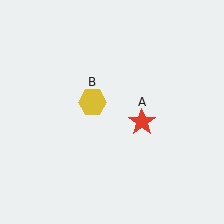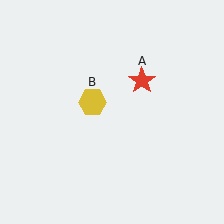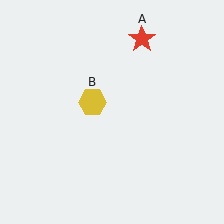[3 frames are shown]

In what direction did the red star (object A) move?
The red star (object A) moved up.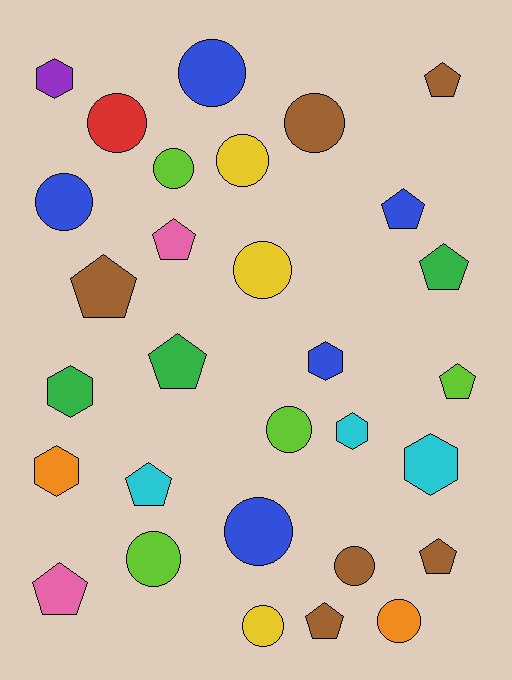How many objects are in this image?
There are 30 objects.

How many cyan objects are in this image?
There are 3 cyan objects.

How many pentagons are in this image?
There are 11 pentagons.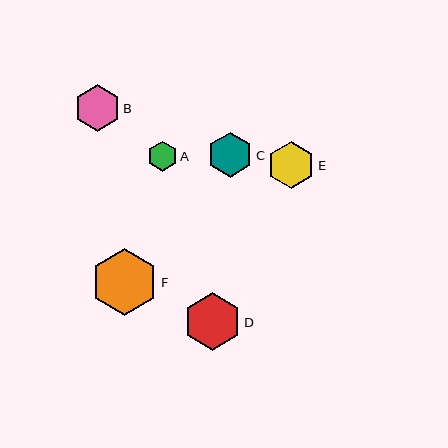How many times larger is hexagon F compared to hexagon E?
Hexagon F is approximately 1.4 times the size of hexagon E.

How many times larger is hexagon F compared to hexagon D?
Hexagon F is approximately 1.2 times the size of hexagon D.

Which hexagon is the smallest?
Hexagon A is the smallest with a size of approximately 30 pixels.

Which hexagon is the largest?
Hexagon F is the largest with a size of approximately 68 pixels.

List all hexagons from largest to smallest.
From largest to smallest: F, D, E, B, C, A.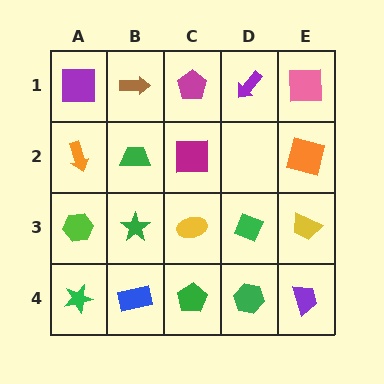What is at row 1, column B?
A brown arrow.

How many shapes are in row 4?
5 shapes.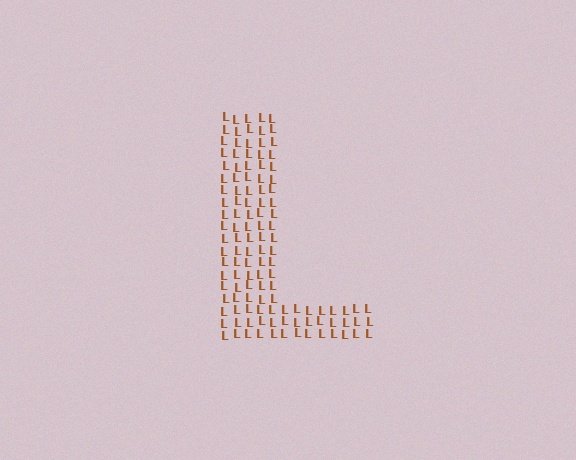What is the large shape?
The large shape is the letter L.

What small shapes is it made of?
It is made of small letter L's.